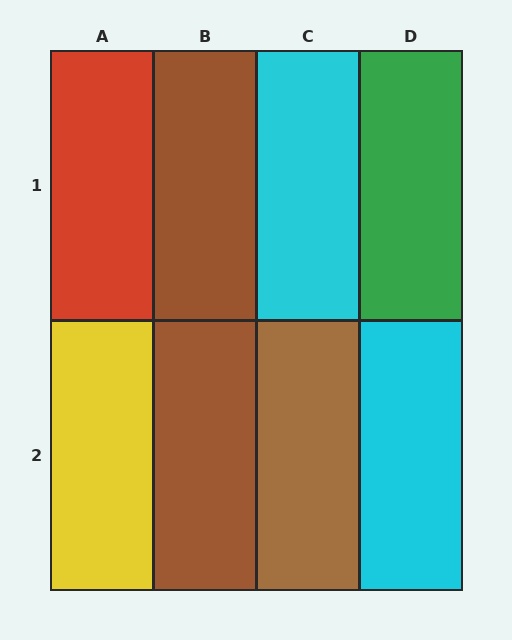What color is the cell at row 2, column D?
Cyan.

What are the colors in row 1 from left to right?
Red, brown, cyan, green.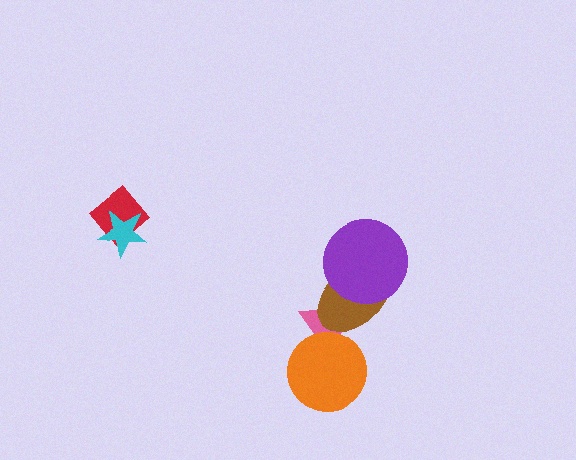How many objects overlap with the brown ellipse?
2 objects overlap with the brown ellipse.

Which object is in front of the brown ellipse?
The purple circle is in front of the brown ellipse.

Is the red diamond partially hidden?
Yes, it is partially covered by another shape.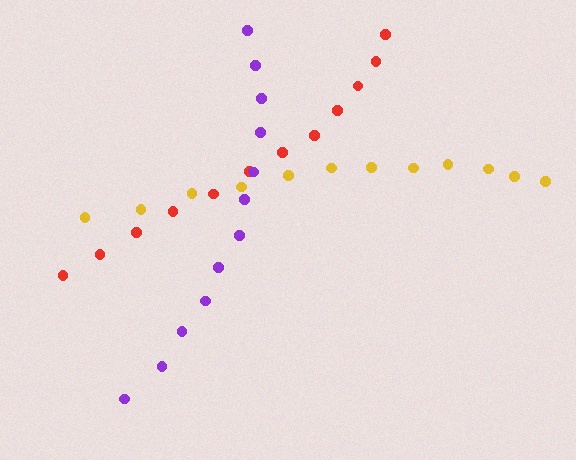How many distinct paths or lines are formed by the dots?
There are 3 distinct paths.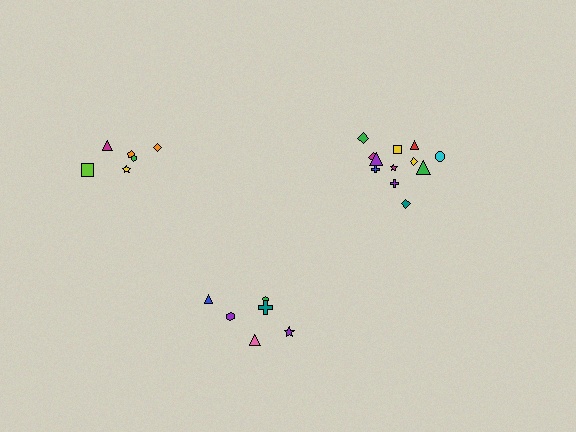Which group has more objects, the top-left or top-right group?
The top-right group.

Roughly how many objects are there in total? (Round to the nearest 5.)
Roughly 25 objects in total.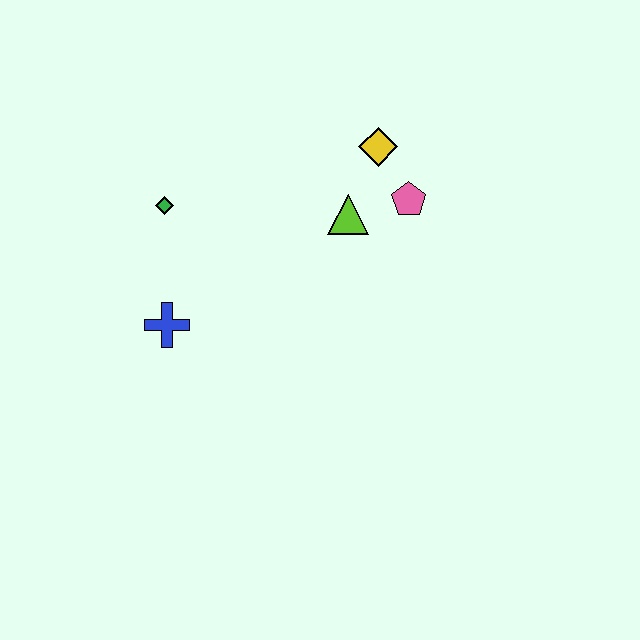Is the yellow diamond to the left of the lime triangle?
No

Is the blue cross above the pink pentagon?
No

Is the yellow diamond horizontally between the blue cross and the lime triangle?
No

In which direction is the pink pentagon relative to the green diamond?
The pink pentagon is to the right of the green diamond.